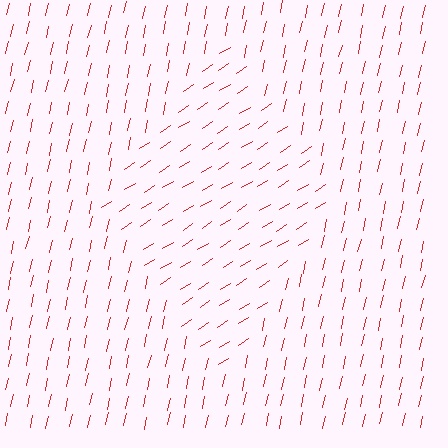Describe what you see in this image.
The image is filled with small red line segments. A diamond region in the image has lines oriented differently from the surrounding lines, creating a visible texture boundary.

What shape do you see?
I see a diamond.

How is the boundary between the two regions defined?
The boundary is defined purely by a change in line orientation (approximately 45 degrees difference). All lines are the same color and thickness.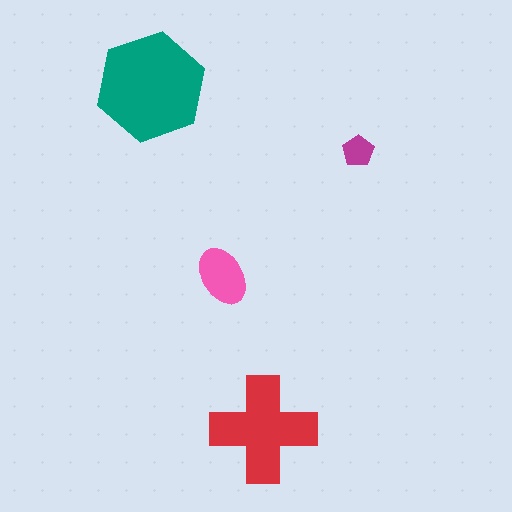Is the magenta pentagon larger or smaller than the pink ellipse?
Smaller.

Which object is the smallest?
The magenta pentagon.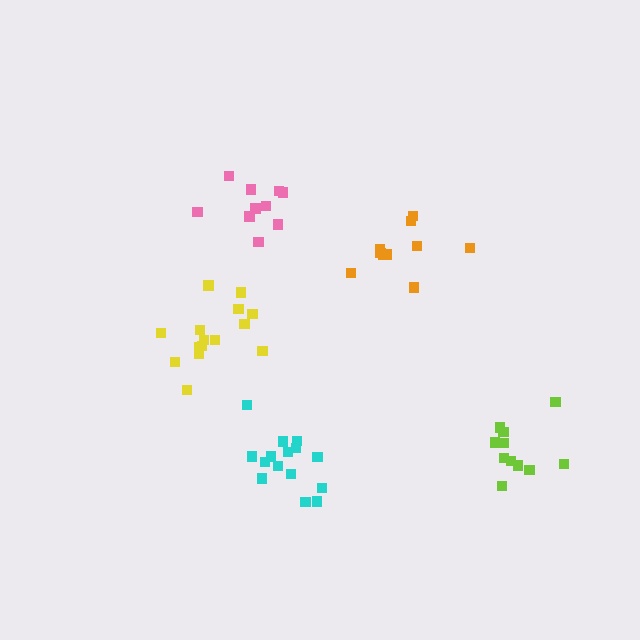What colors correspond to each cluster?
The clusters are colored: pink, cyan, yellow, orange, lime.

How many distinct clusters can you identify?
There are 5 distinct clusters.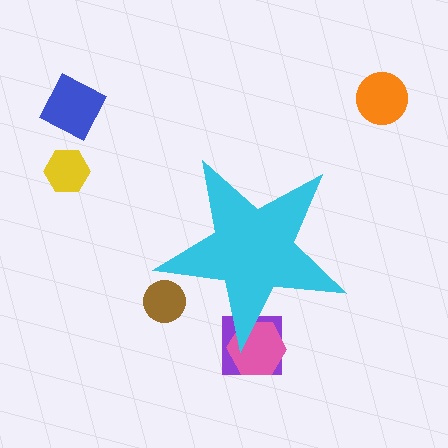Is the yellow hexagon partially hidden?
No, the yellow hexagon is fully visible.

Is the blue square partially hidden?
No, the blue square is fully visible.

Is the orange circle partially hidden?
No, the orange circle is fully visible.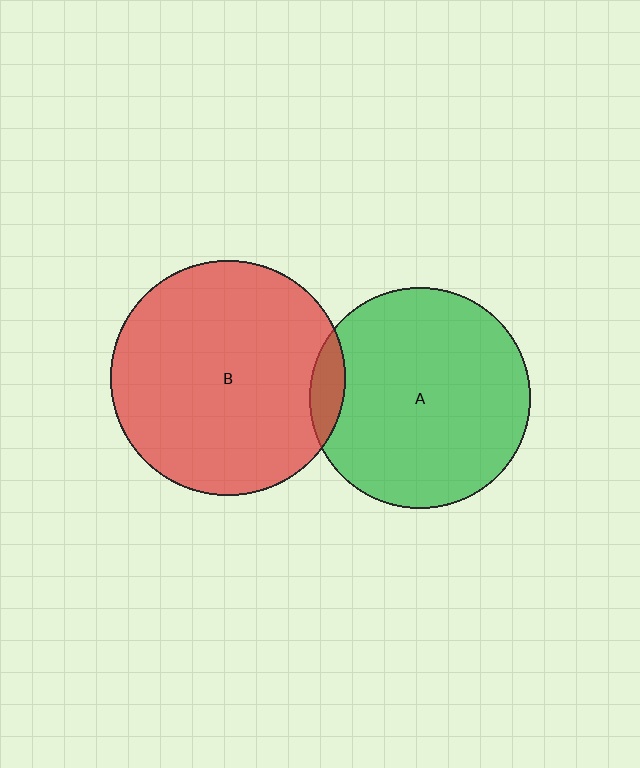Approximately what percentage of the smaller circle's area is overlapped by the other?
Approximately 5%.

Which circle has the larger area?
Circle B (red).